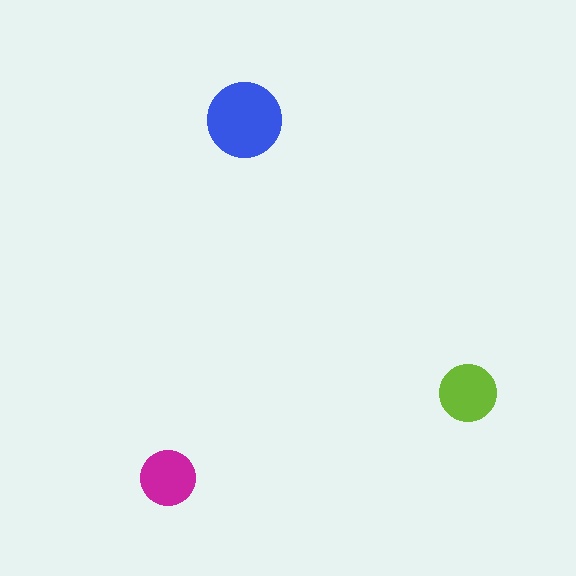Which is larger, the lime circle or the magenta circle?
The lime one.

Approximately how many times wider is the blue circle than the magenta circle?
About 1.5 times wider.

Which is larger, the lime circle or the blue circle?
The blue one.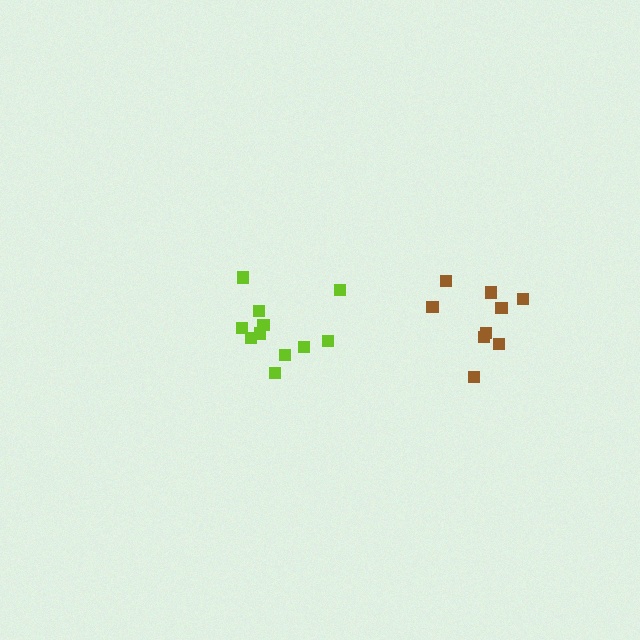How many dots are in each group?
Group 1: 9 dots, Group 2: 11 dots (20 total).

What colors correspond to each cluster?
The clusters are colored: brown, lime.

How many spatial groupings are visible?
There are 2 spatial groupings.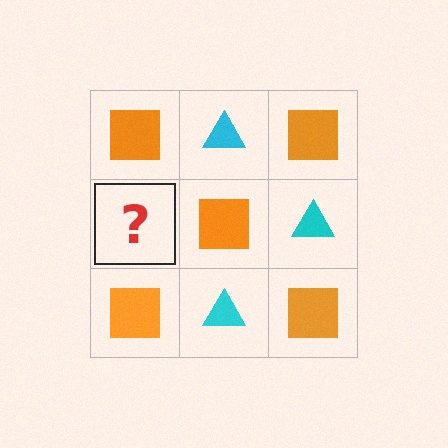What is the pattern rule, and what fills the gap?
The rule is that it alternates orange square and cyan triangle in a checkerboard pattern. The gap should be filled with a cyan triangle.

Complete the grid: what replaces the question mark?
The question mark should be replaced with a cyan triangle.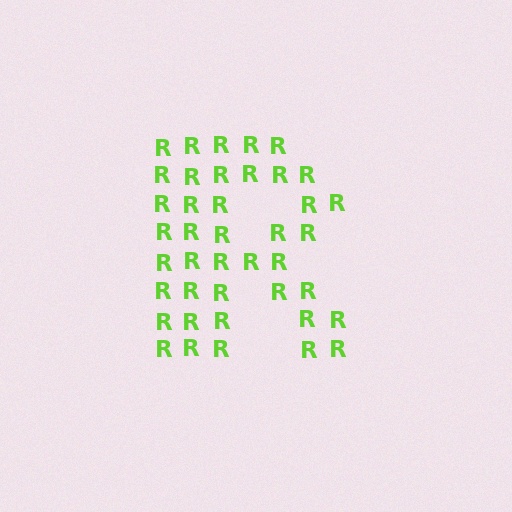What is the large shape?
The large shape is the letter R.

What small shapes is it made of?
It is made of small letter R's.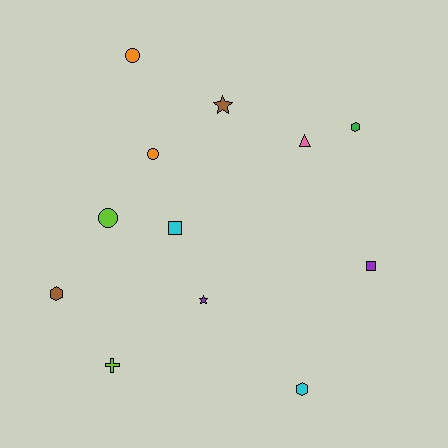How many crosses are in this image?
There is 1 cross.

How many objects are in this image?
There are 12 objects.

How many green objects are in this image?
There is 1 green object.